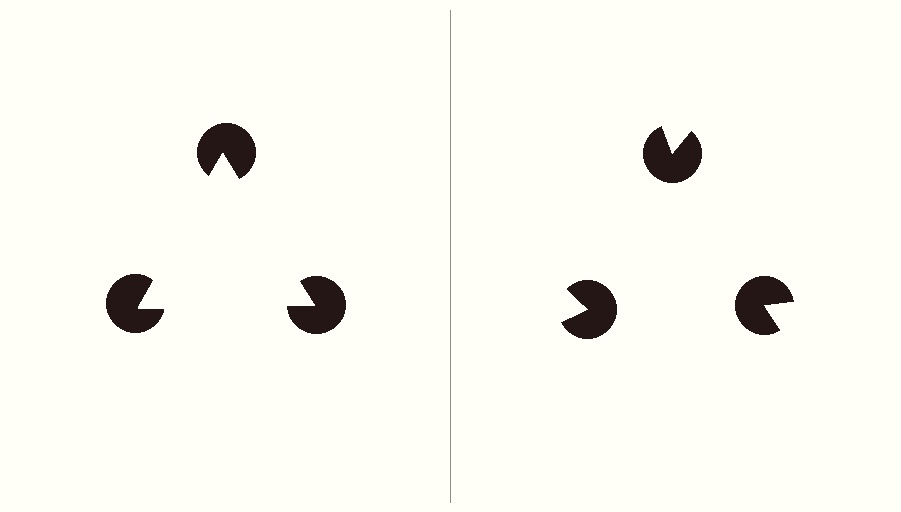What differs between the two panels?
The pac-man discs are positioned identically on both sides; only the wedge orientations differ. On the left they align to a triangle; on the right they are misaligned.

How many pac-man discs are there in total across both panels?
6 — 3 on each side.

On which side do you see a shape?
An illusory triangle appears on the left side. On the right side the wedge cuts are rotated, so no coherent shape forms.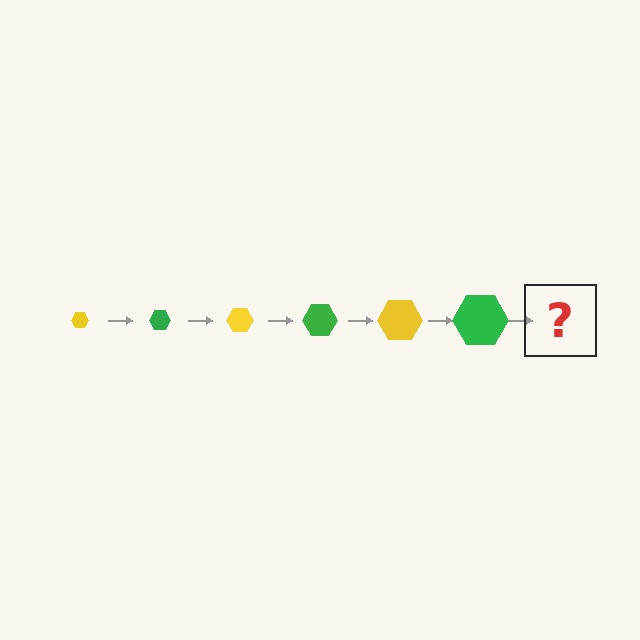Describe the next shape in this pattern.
It should be a yellow hexagon, larger than the previous one.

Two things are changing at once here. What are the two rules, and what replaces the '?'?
The two rules are that the hexagon grows larger each step and the color cycles through yellow and green. The '?' should be a yellow hexagon, larger than the previous one.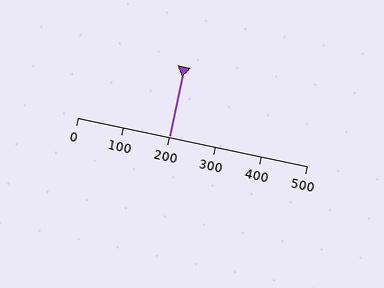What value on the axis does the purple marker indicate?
The marker indicates approximately 200.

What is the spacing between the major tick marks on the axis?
The major ticks are spaced 100 apart.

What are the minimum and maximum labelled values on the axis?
The axis runs from 0 to 500.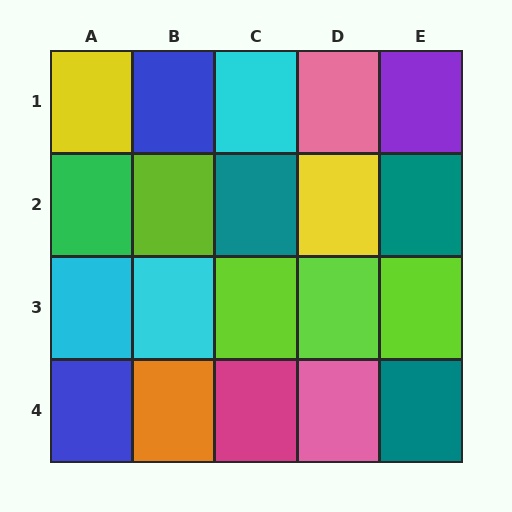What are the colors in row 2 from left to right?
Green, lime, teal, yellow, teal.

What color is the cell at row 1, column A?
Yellow.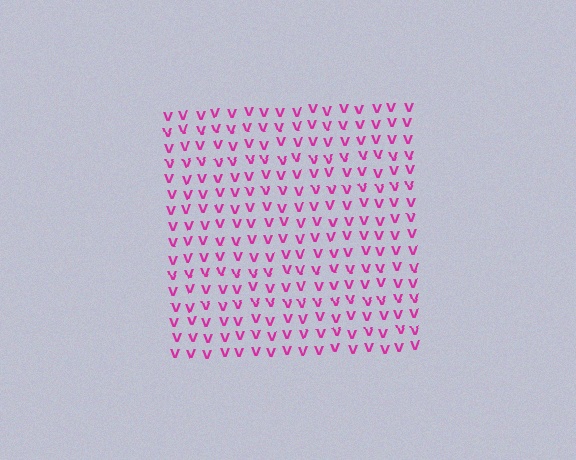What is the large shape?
The large shape is a square.